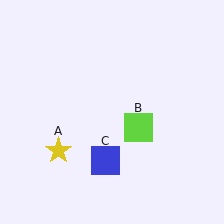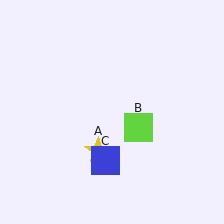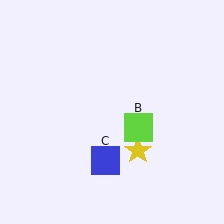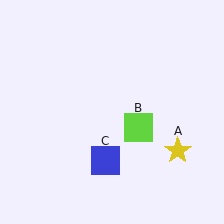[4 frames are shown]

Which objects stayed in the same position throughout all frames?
Lime square (object B) and blue square (object C) remained stationary.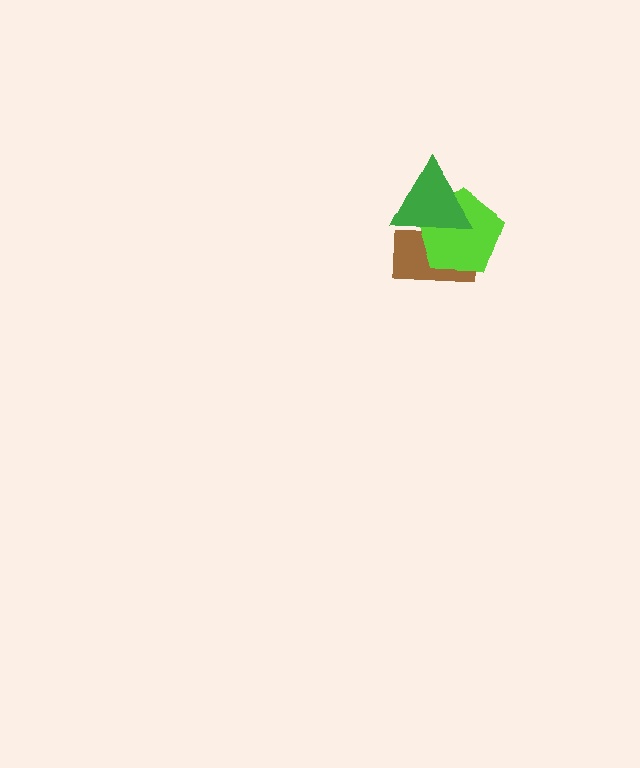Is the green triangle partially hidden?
No, no other shape covers it.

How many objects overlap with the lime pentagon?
2 objects overlap with the lime pentagon.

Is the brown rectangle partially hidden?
Yes, it is partially covered by another shape.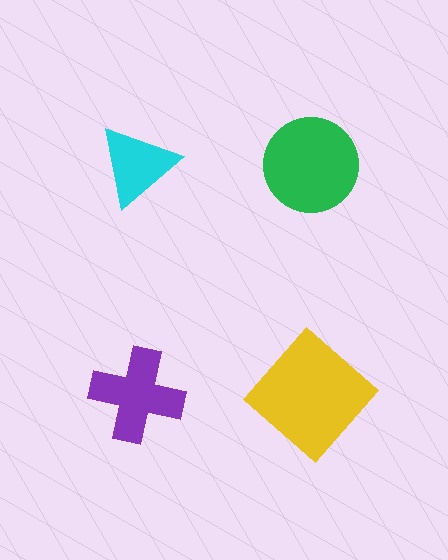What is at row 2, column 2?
A yellow diamond.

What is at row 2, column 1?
A purple cross.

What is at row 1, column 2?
A green circle.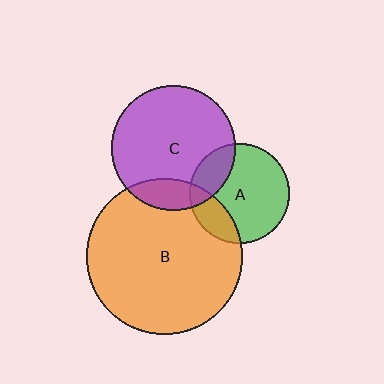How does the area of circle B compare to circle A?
Approximately 2.4 times.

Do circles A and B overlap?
Yes.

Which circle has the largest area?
Circle B (orange).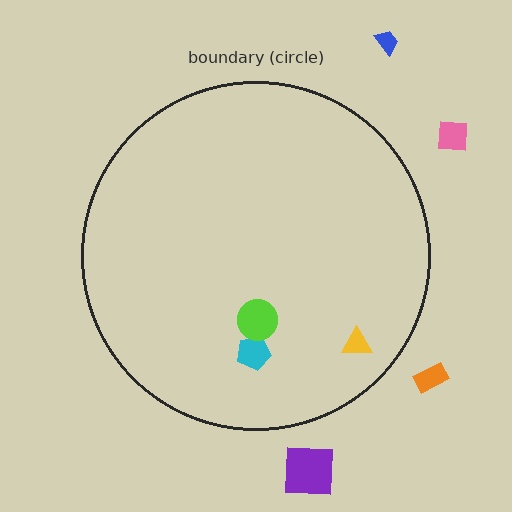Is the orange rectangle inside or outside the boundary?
Outside.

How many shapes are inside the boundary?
3 inside, 4 outside.